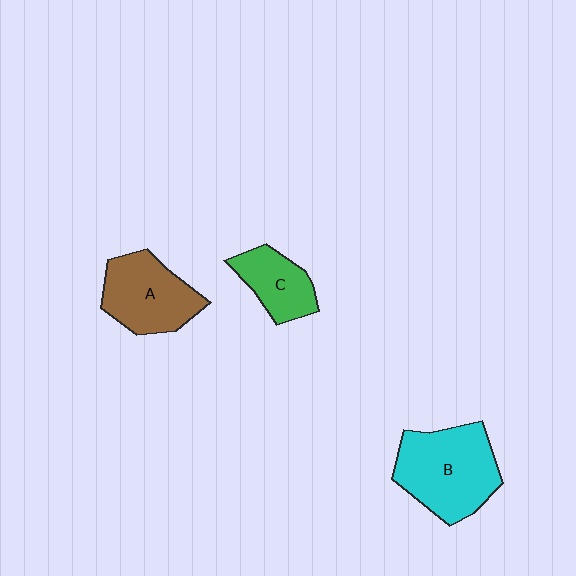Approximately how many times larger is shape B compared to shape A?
Approximately 1.3 times.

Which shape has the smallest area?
Shape C (green).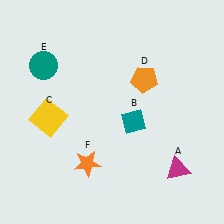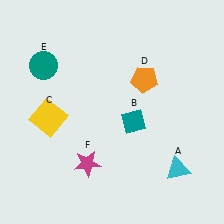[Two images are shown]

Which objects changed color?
A changed from magenta to cyan. F changed from orange to magenta.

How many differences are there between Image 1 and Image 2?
There are 2 differences between the two images.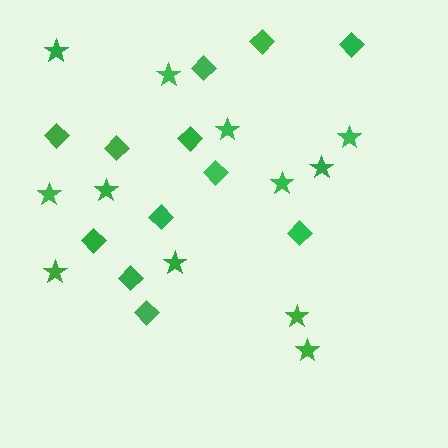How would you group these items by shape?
There are 2 groups: one group of diamonds (12) and one group of stars (12).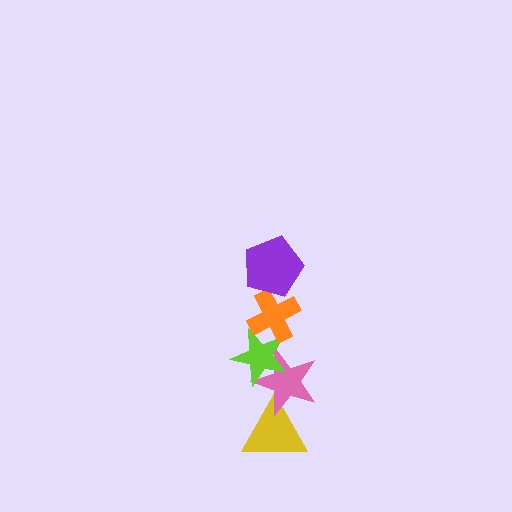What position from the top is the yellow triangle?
The yellow triangle is 5th from the top.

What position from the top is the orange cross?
The orange cross is 2nd from the top.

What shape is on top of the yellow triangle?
The pink star is on top of the yellow triangle.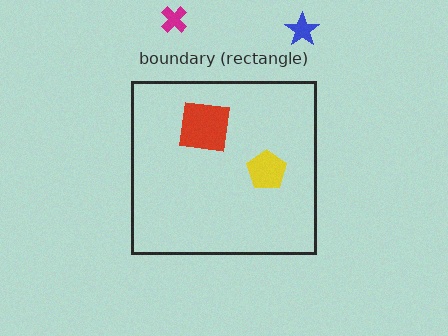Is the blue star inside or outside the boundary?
Outside.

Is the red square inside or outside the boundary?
Inside.